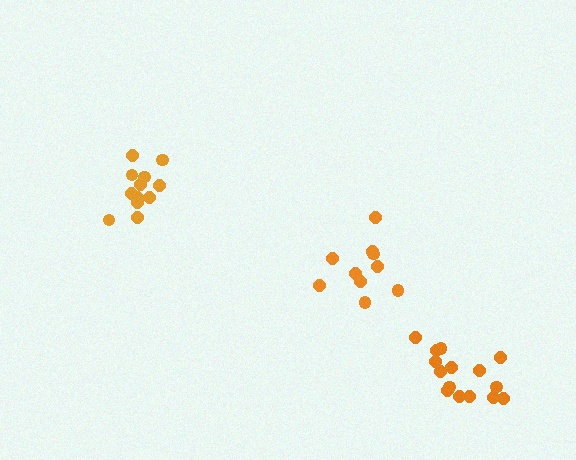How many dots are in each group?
Group 1: 15 dots, Group 2: 12 dots, Group 3: 10 dots (37 total).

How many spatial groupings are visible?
There are 3 spatial groupings.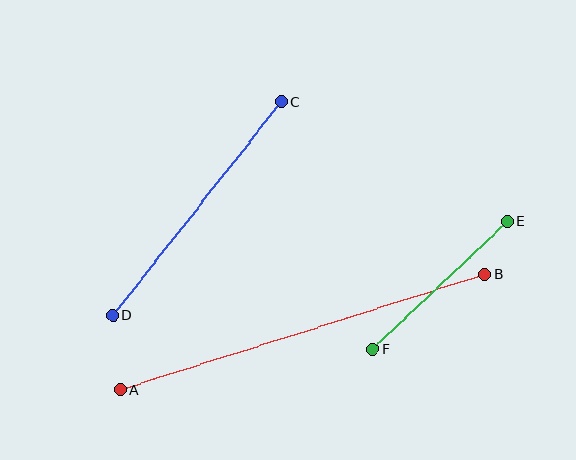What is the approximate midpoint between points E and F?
The midpoint is at approximately (440, 286) pixels.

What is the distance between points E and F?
The distance is approximately 185 pixels.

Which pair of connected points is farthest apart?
Points A and B are farthest apart.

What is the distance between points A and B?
The distance is approximately 382 pixels.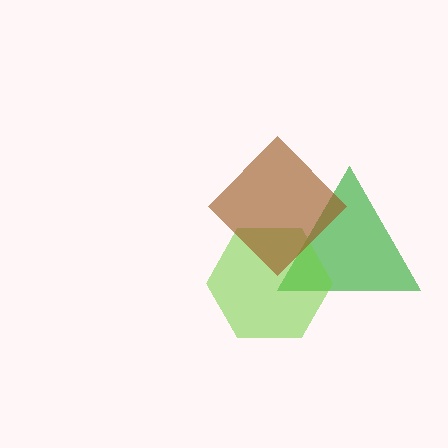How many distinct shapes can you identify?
There are 3 distinct shapes: a green triangle, a lime hexagon, a brown diamond.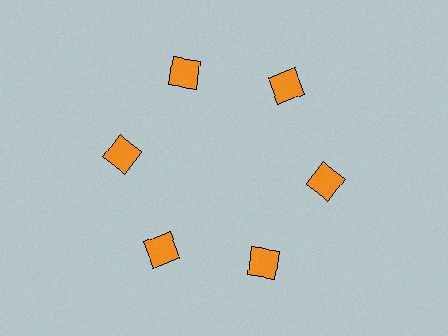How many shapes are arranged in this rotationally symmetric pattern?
There are 6 shapes, arranged in 6 groups of 1.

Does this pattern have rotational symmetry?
Yes, this pattern has 6-fold rotational symmetry. It looks the same after rotating 60 degrees around the center.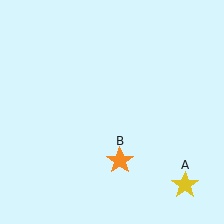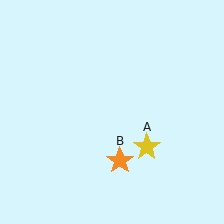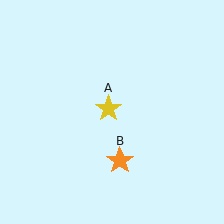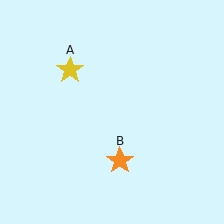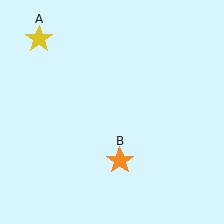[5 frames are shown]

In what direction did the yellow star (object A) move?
The yellow star (object A) moved up and to the left.